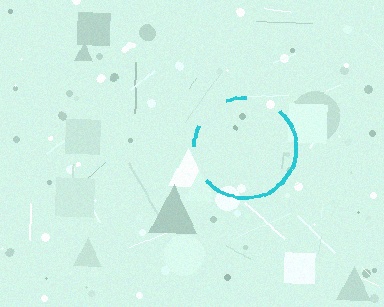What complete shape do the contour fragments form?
The contour fragments form a circle.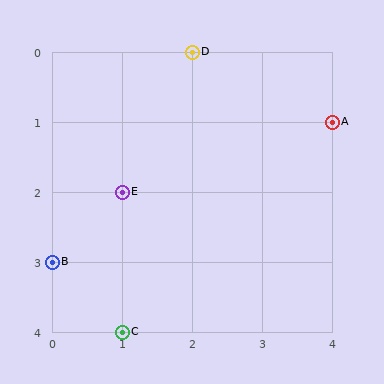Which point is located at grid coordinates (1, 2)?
Point E is at (1, 2).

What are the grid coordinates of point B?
Point B is at grid coordinates (0, 3).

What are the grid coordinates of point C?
Point C is at grid coordinates (1, 4).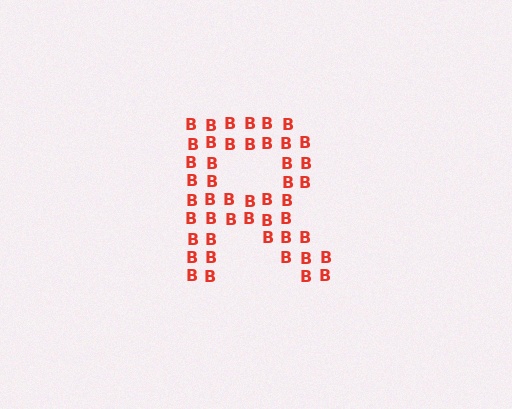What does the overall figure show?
The overall figure shows the letter R.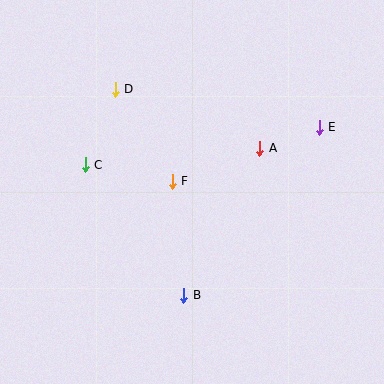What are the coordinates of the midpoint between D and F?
The midpoint between D and F is at (144, 135).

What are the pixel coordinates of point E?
Point E is at (319, 127).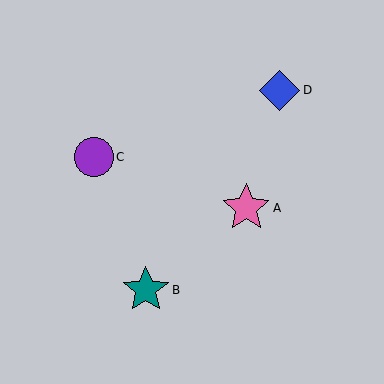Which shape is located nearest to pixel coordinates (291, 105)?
The blue diamond (labeled D) at (280, 90) is nearest to that location.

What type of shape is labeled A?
Shape A is a pink star.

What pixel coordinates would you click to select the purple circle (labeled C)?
Click at (94, 157) to select the purple circle C.